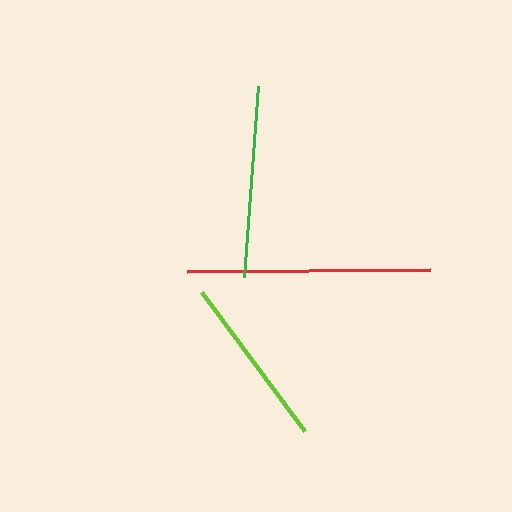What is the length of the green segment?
The green segment is approximately 192 pixels long.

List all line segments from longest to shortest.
From longest to shortest: red, green, lime.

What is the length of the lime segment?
The lime segment is approximately 173 pixels long.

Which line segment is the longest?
The red line is the longest at approximately 242 pixels.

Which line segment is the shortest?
The lime line is the shortest at approximately 173 pixels.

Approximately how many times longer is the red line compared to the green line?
The red line is approximately 1.3 times the length of the green line.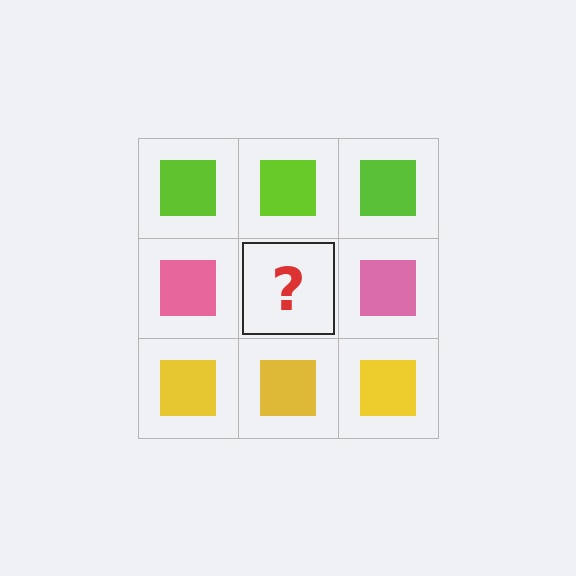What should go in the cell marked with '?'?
The missing cell should contain a pink square.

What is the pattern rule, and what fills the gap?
The rule is that each row has a consistent color. The gap should be filled with a pink square.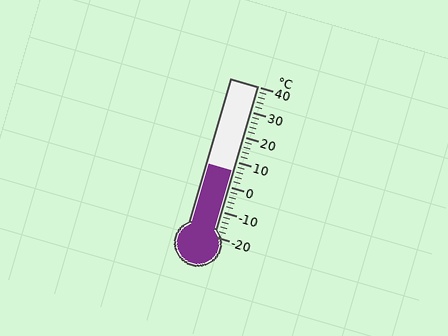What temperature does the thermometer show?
The thermometer shows approximately 6°C.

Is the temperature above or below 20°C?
The temperature is below 20°C.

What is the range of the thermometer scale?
The thermometer scale ranges from -20°C to 40°C.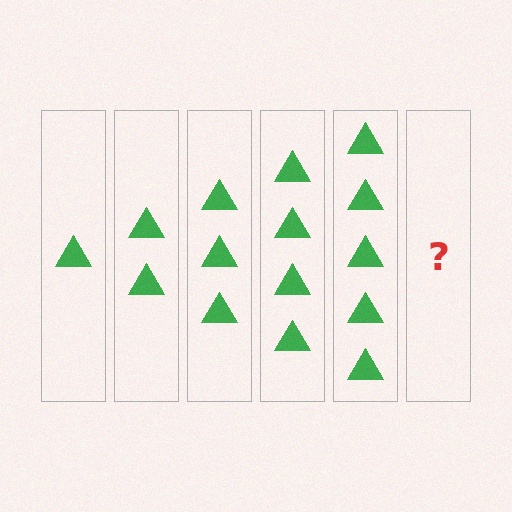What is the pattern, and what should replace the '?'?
The pattern is that each step adds one more triangle. The '?' should be 6 triangles.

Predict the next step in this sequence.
The next step is 6 triangles.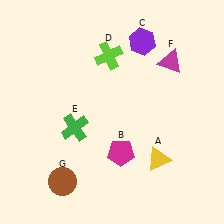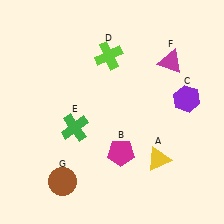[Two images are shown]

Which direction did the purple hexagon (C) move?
The purple hexagon (C) moved down.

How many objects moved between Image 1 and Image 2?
1 object moved between the two images.